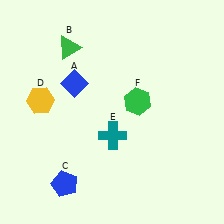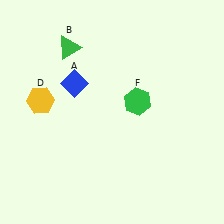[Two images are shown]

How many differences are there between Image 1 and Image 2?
There are 2 differences between the two images.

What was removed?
The teal cross (E), the blue pentagon (C) were removed in Image 2.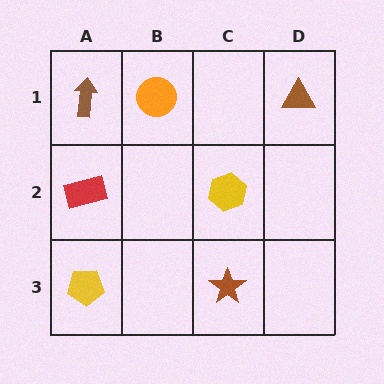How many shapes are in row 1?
3 shapes.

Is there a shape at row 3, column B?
No, that cell is empty.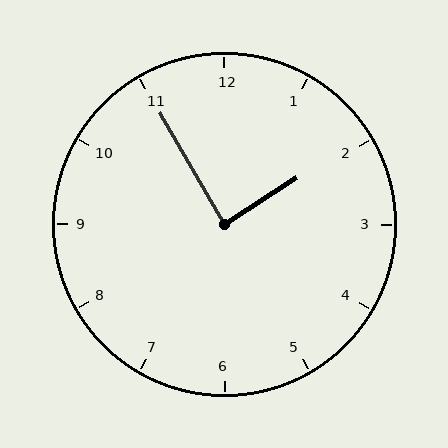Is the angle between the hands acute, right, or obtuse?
It is right.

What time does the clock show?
1:55.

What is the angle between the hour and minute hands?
Approximately 88 degrees.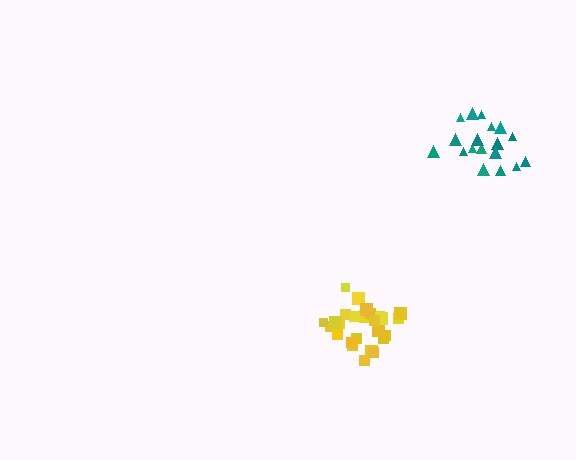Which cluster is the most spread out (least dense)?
Teal.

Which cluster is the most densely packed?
Yellow.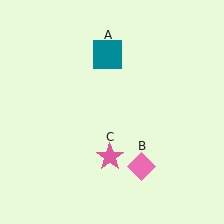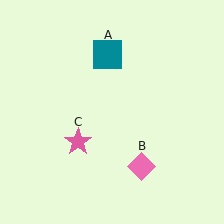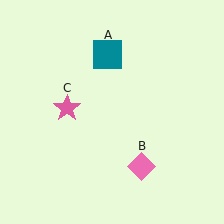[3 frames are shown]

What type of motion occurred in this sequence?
The pink star (object C) rotated clockwise around the center of the scene.